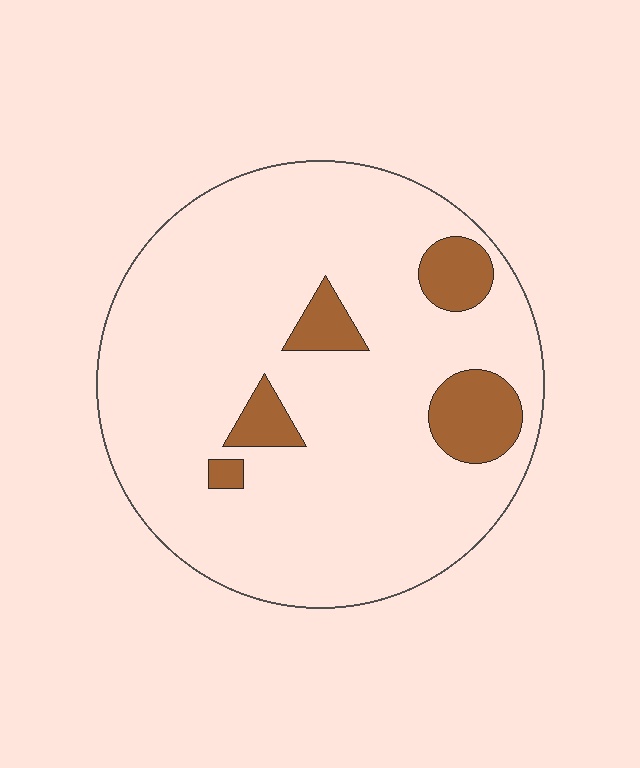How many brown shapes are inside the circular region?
5.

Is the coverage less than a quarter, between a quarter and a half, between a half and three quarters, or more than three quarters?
Less than a quarter.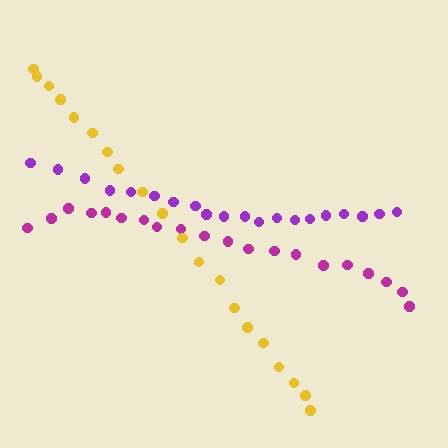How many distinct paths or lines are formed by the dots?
There are 3 distinct paths.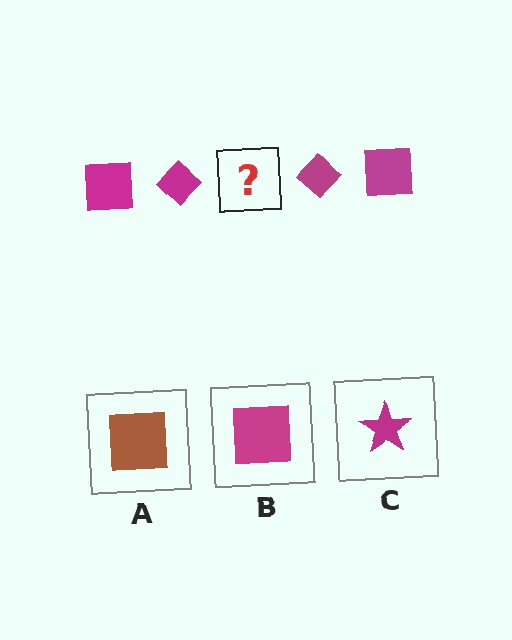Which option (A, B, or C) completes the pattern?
B.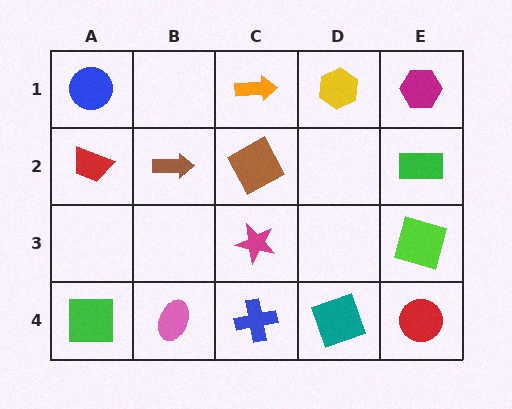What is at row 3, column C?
A magenta star.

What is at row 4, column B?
A pink ellipse.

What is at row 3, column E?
A lime square.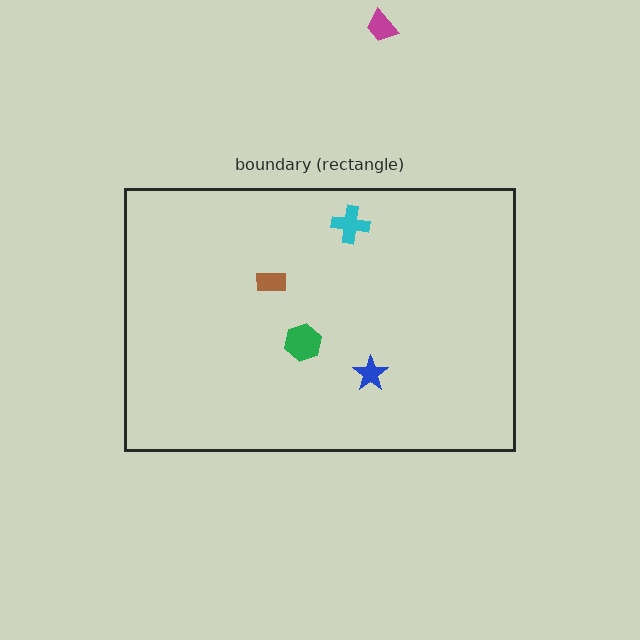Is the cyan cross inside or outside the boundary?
Inside.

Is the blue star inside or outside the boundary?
Inside.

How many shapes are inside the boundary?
4 inside, 1 outside.